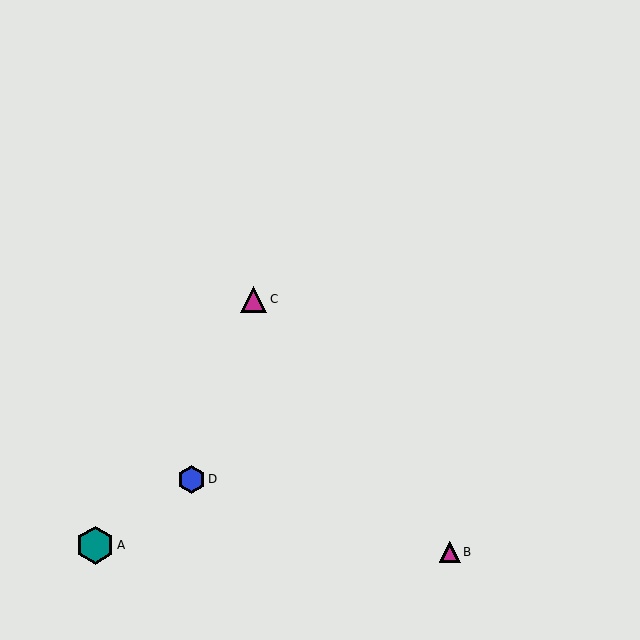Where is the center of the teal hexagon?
The center of the teal hexagon is at (95, 545).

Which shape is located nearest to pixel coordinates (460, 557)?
The magenta triangle (labeled B) at (450, 552) is nearest to that location.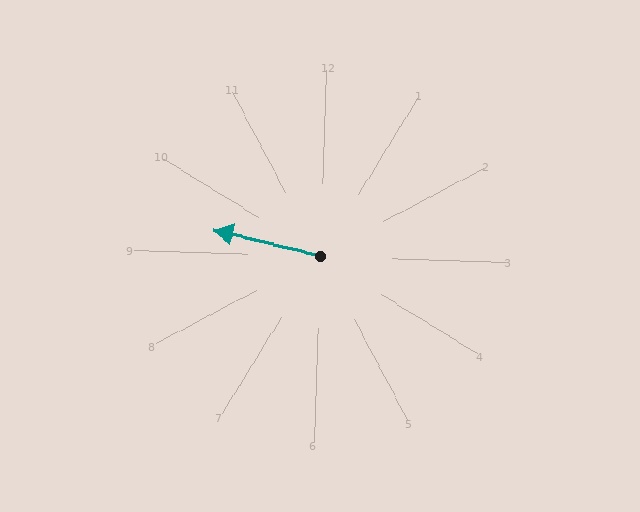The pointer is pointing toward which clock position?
Roughly 9 o'clock.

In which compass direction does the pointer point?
West.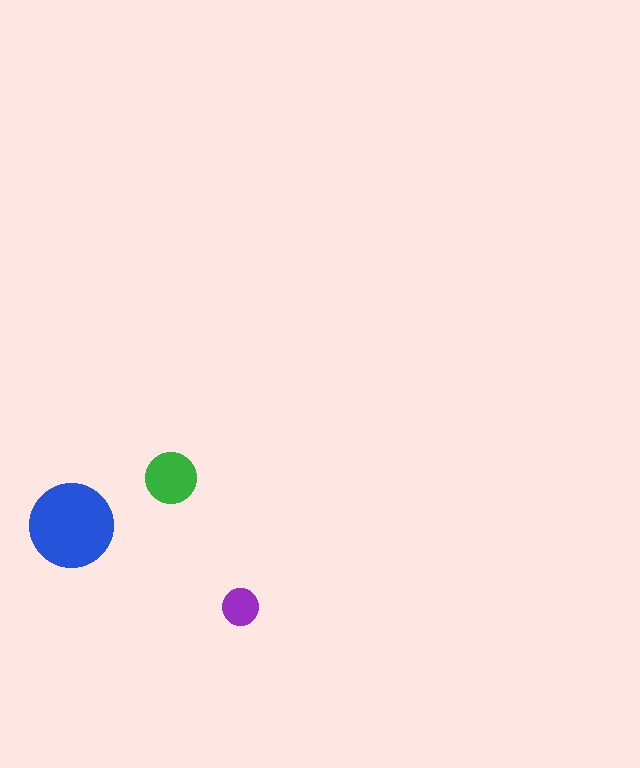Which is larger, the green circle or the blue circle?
The blue one.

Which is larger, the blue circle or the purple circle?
The blue one.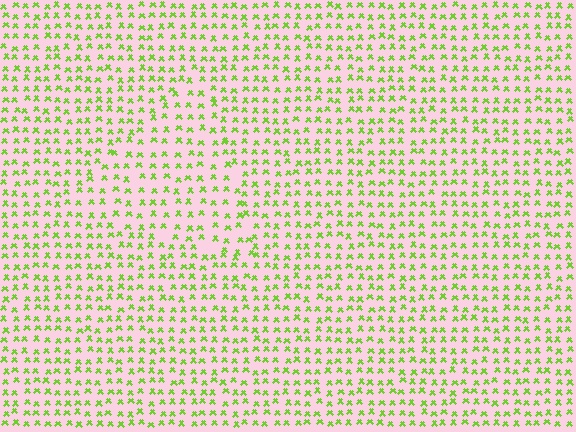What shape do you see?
I see a triangle.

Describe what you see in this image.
The image contains small lime elements arranged at two different densities. A triangle-shaped region is visible where the elements are less densely packed than the surrounding area.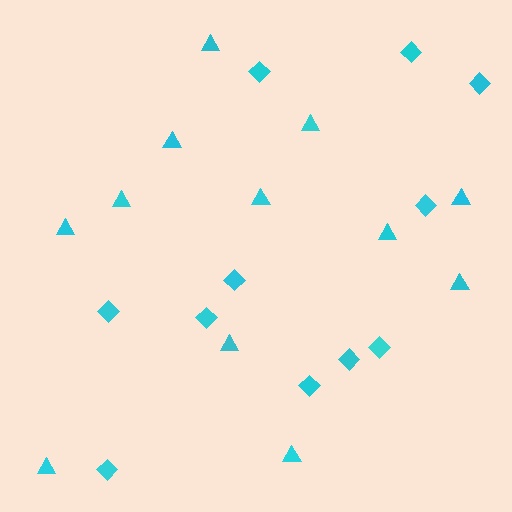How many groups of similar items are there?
There are 2 groups: one group of triangles (12) and one group of diamonds (11).